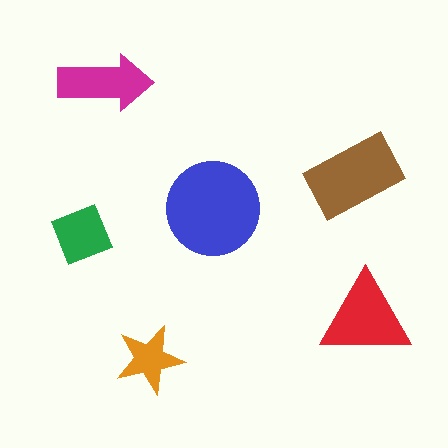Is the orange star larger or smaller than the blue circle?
Smaller.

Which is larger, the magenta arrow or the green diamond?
The magenta arrow.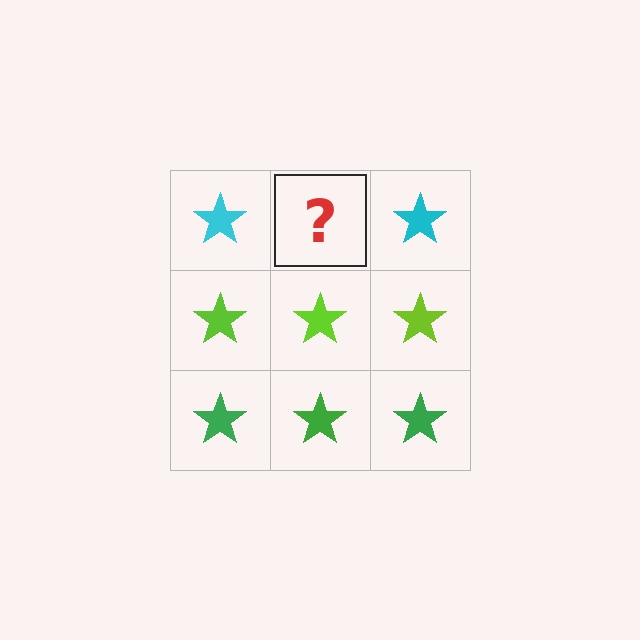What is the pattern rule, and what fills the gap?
The rule is that each row has a consistent color. The gap should be filled with a cyan star.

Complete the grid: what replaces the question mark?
The question mark should be replaced with a cyan star.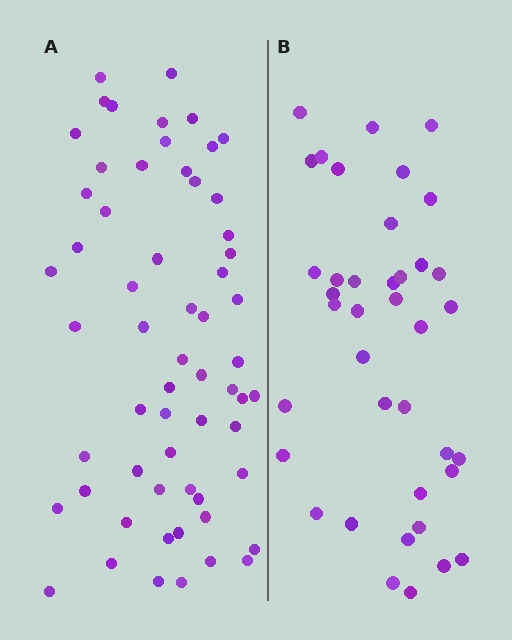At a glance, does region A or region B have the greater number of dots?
Region A (the left region) has more dots.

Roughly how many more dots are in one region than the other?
Region A has approximately 20 more dots than region B.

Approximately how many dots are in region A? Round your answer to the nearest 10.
About 60 dots.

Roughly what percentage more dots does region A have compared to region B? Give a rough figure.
About 55% more.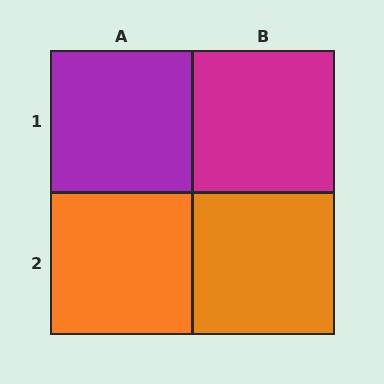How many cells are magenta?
1 cell is magenta.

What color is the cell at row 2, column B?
Orange.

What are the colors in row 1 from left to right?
Purple, magenta.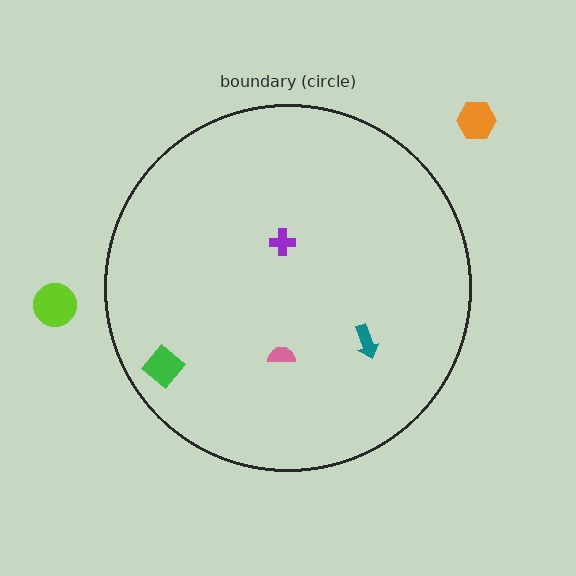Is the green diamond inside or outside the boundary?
Inside.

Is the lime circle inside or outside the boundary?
Outside.